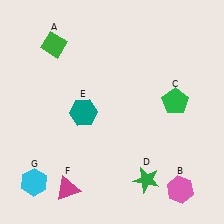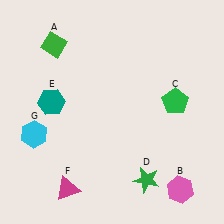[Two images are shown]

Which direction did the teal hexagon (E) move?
The teal hexagon (E) moved left.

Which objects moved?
The objects that moved are: the teal hexagon (E), the cyan hexagon (G).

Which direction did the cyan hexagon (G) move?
The cyan hexagon (G) moved up.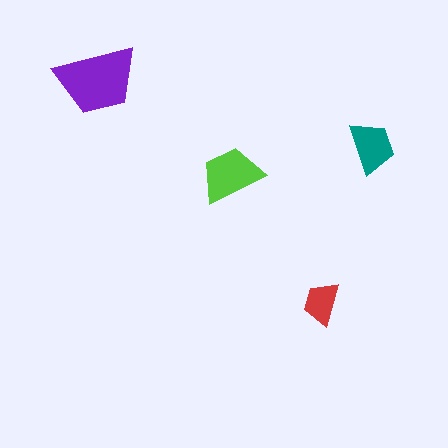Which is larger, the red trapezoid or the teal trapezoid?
The teal one.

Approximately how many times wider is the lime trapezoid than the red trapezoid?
About 1.5 times wider.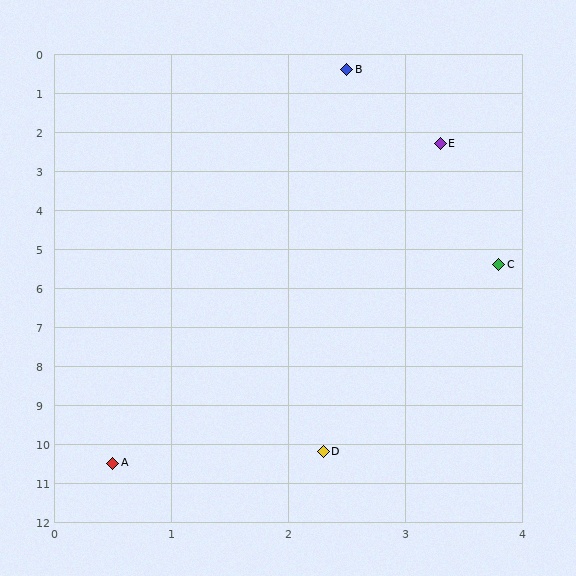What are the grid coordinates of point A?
Point A is at approximately (0.5, 10.5).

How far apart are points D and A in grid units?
Points D and A are about 1.8 grid units apart.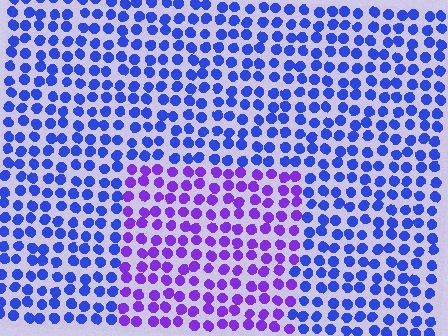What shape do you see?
I see a rectangle.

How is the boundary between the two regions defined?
The boundary is defined purely by a slight shift in hue (about 40 degrees). Spacing, size, and orientation are identical on both sides.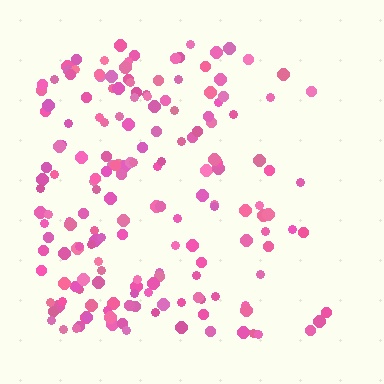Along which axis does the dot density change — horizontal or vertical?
Horizontal.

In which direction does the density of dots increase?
From right to left, with the left side densest.